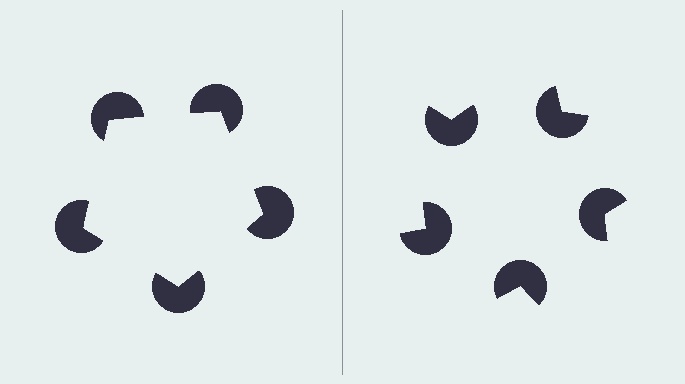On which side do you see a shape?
An illusory pentagon appears on the left side. On the right side the wedge cuts are rotated, so no coherent shape forms.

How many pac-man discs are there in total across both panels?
10 — 5 on each side.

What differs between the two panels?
The pac-man discs are positioned identically on both sides; only the wedge orientations differ. On the left they align to a pentagon; on the right they are misaligned.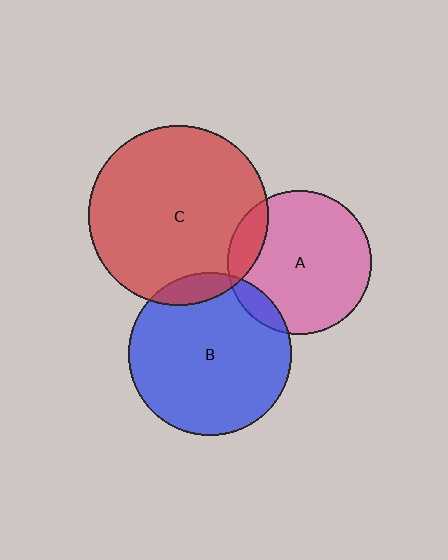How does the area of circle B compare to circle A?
Approximately 1.3 times.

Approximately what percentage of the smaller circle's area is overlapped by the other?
Approximately 10%.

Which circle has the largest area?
Circle C (red).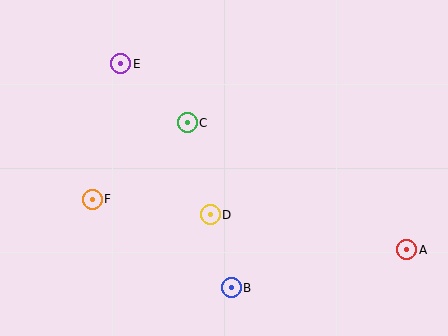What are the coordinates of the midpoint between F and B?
The midpoint between F and B is at (162, 243).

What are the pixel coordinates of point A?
Point A is at (407, 250).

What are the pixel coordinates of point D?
Point D is at (210, 215).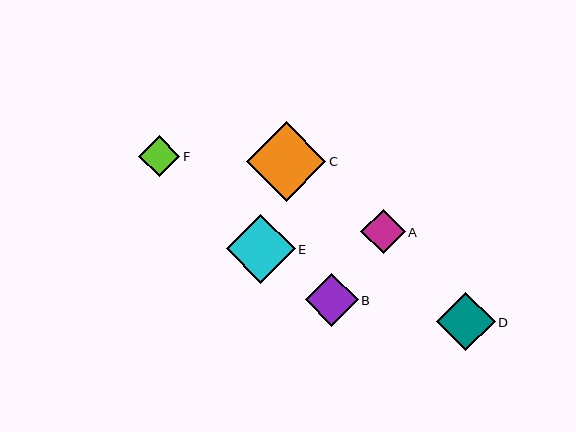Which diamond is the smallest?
Diamond F is the smallest with a size of approximately 41 pixels.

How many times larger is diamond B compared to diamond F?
Diamond B is approximately 1.3 times the size of diamond F.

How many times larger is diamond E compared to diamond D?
Diamond E is approximately 1.2 times the size of diamond D.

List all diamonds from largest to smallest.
From largest to smallest: C, E, D, B, A, F.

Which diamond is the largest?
Diamond C is the largest with a size of approximately 80 pixels.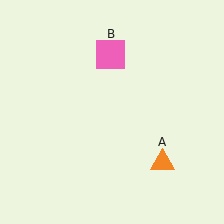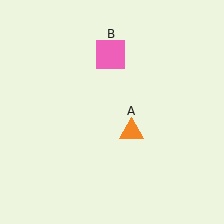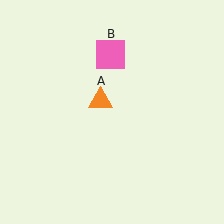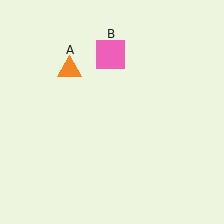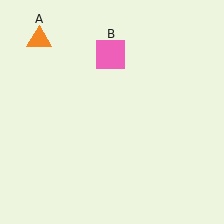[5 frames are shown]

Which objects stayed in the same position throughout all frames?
Pink square (object B) remained stationary.